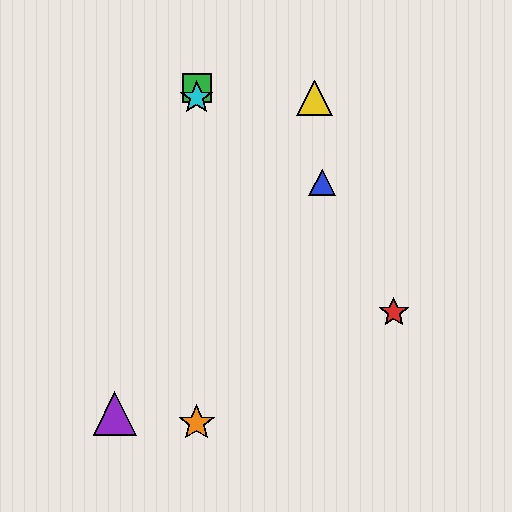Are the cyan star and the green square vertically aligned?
Yes, both are at x≈197.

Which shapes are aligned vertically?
The green square, the orange star, the cyan star are aligned vertically.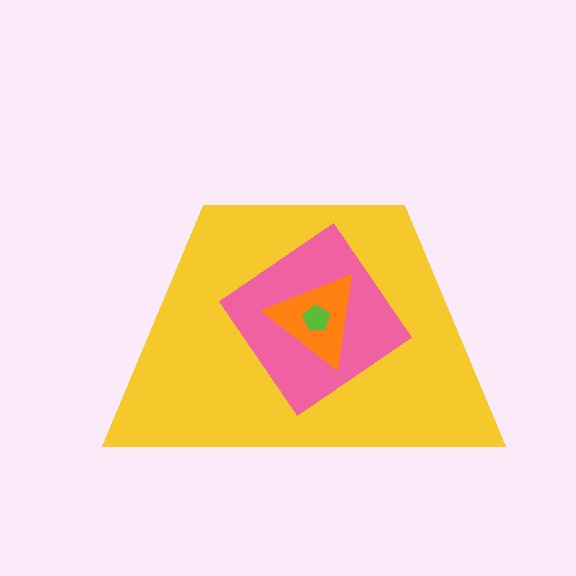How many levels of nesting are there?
4.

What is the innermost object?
The lime pentagon.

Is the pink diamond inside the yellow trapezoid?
Yes.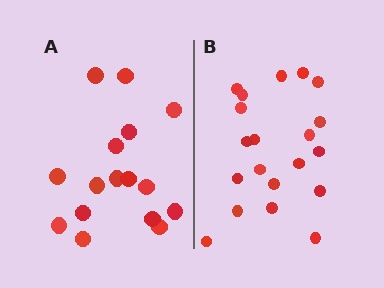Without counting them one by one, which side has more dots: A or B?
Region B (the right region) has more dots.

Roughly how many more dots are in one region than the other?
Region B has about 4 more dots than region A.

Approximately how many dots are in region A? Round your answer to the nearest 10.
About 20 dots. (The exact count is 16, which rounds to 20.)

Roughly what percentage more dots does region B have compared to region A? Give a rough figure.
About 25% more.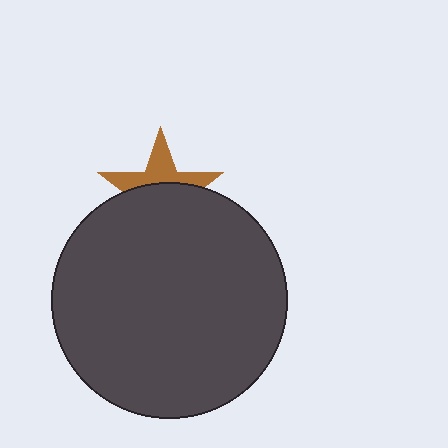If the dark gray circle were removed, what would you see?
You would see the complete brown star.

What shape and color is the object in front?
The object in front is a dark gray circle.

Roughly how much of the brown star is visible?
A small part of it is visible (roughly 42%).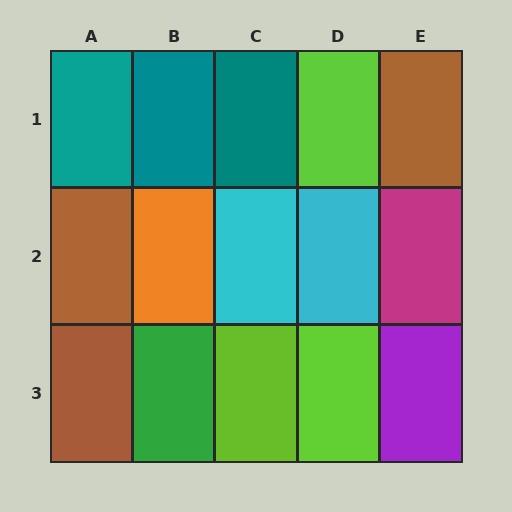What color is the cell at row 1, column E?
Brown.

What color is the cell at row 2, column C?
Cyan.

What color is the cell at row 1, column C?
Teal.